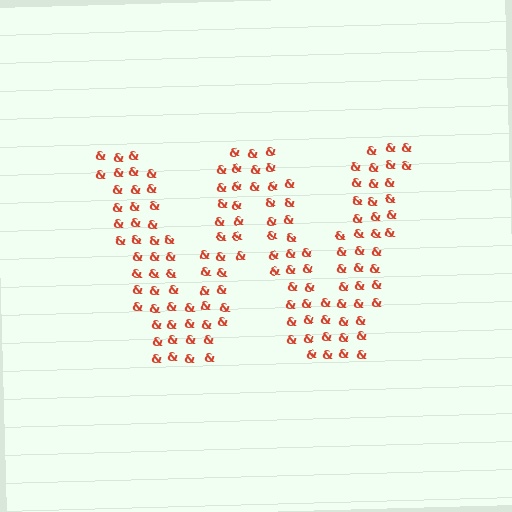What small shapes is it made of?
It is made of small ampersands.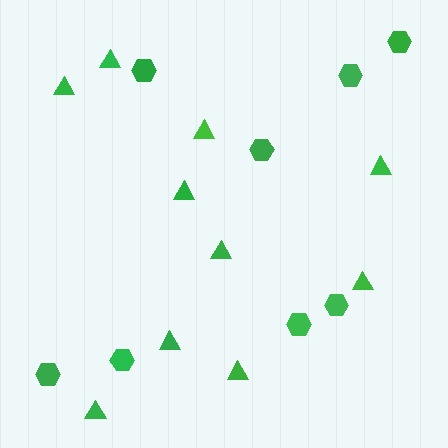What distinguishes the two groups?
There are 2 groups: one group of triangles (10) and one group of hexagons (8).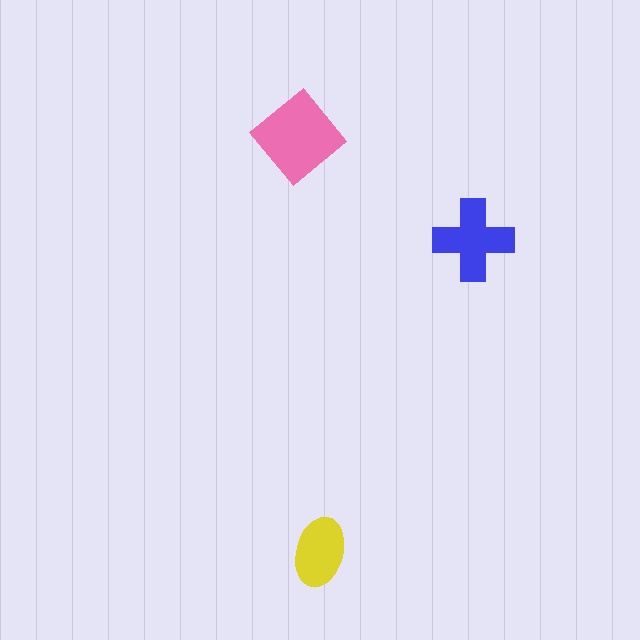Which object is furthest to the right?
The blue cross is rightmost.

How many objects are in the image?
There are 3 objects in the image.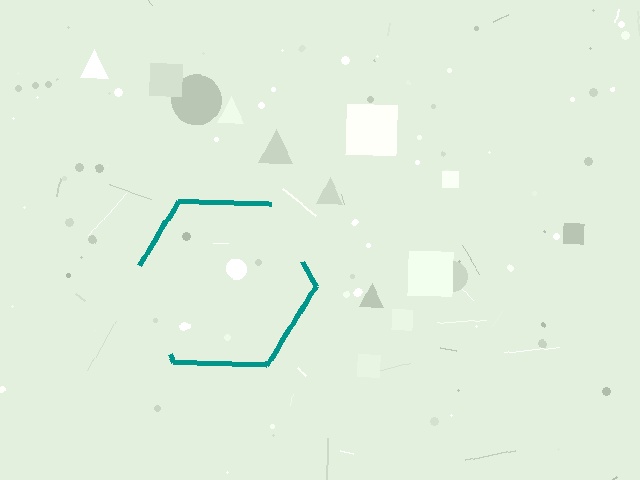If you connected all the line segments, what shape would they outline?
They would outline a hexagon.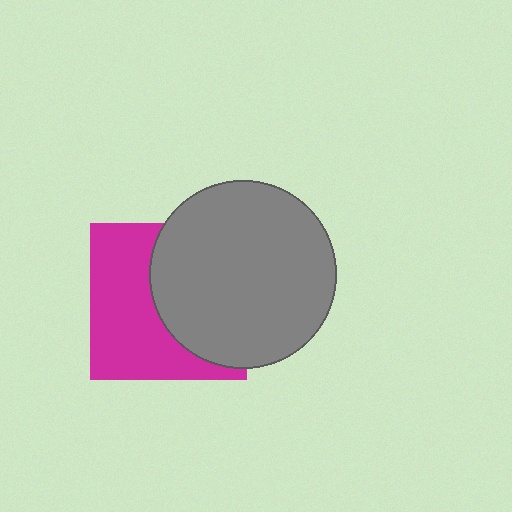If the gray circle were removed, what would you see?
You would see the complete magenta square.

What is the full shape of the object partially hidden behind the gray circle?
The partially hidden object is a magenta square.